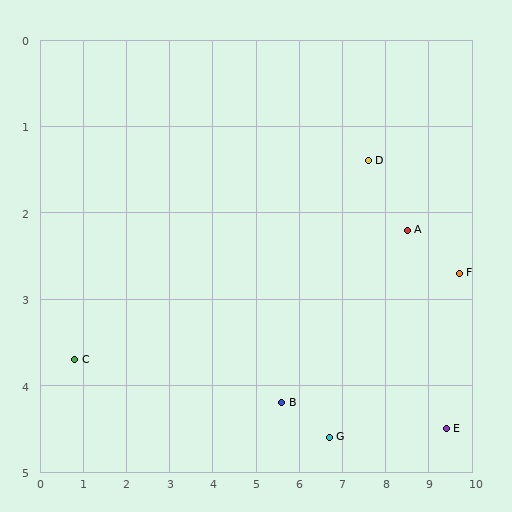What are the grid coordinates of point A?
Point A is at approximately (8.5, 2.2).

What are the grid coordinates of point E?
Point E is at approximately (9.4, 4.5).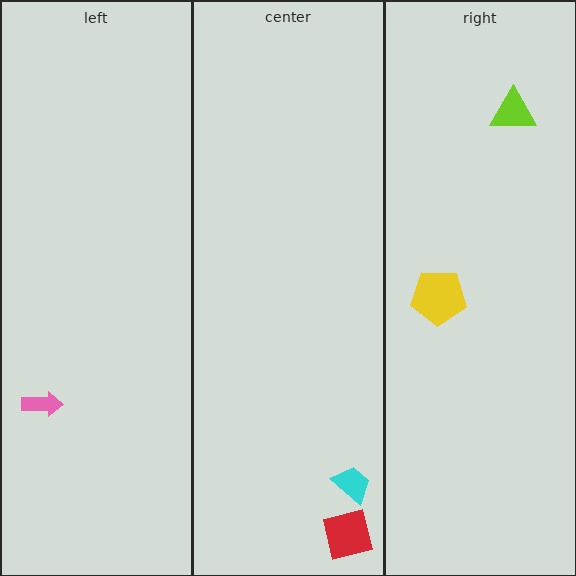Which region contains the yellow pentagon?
The right region.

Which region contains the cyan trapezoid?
The center region.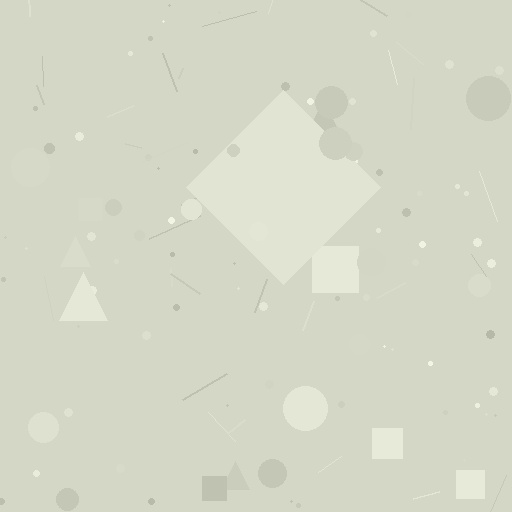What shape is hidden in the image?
A diamond is hidden in the image.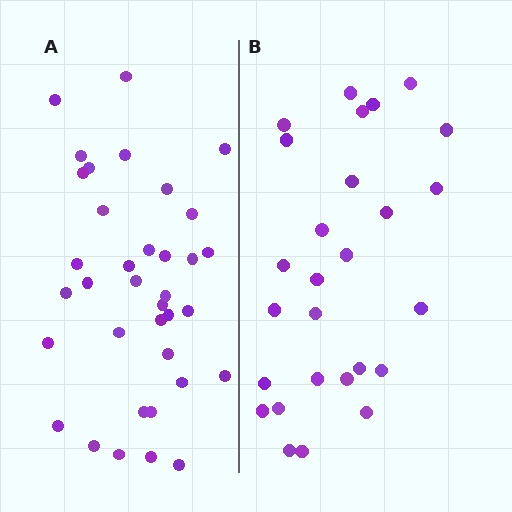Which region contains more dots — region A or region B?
Region A (the left region) has more dots.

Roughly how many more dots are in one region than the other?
Region A has roughly 8 or so more dots than region B.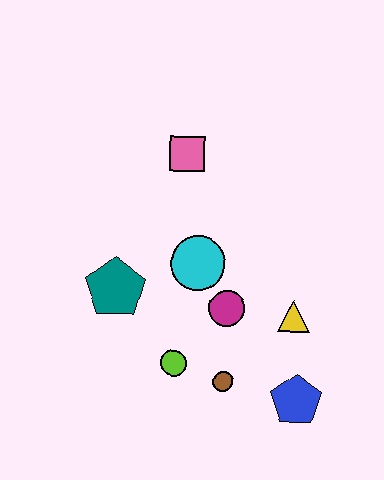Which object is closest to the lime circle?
The brown circle is closest to the lime circle.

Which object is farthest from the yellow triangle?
The pink square is farthest from the yellow triangle.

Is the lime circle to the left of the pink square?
Yes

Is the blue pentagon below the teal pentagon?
Yes